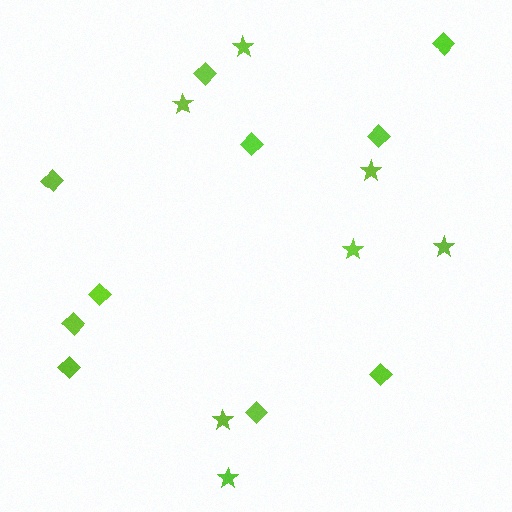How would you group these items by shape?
There are 2 groups: one group of stars (7) and one group of diamonds (10).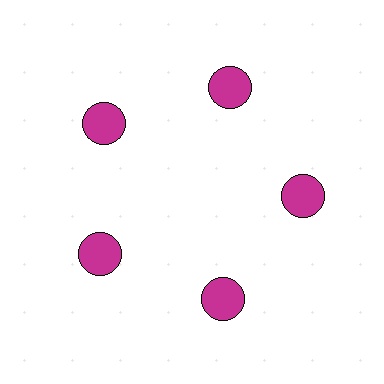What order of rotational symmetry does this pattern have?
This pattern has 5-fold rotational symmetry.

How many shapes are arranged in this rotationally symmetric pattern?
There are 5 shapes, arranged in 5 groups of 1.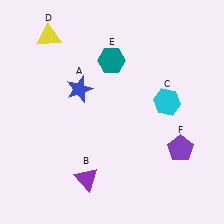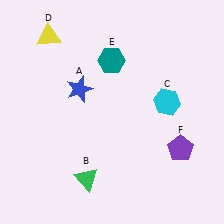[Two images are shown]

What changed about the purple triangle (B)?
In Image 1, B is purple. In Image 2, it changed to green.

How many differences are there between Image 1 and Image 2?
There is 1 difference between the two images.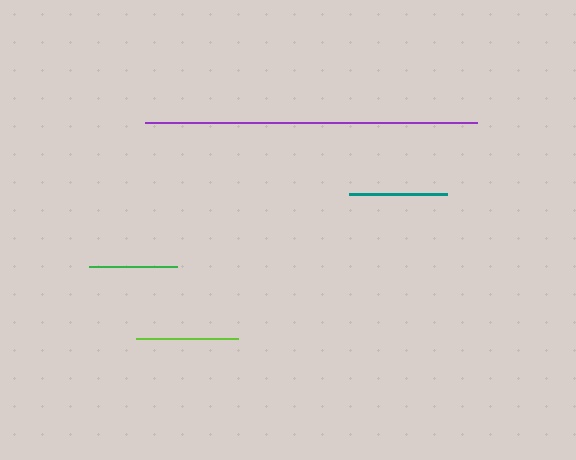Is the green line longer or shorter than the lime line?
The lime line is longer than the green line.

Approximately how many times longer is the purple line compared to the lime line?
The purple line is approximately 3.2 times the length of the lime line.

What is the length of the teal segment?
The teal segment is approximately 98 pixels long.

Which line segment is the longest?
The purple line is the longest at approximately 332 pixels.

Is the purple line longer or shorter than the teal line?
The purple line is longer than the teal line.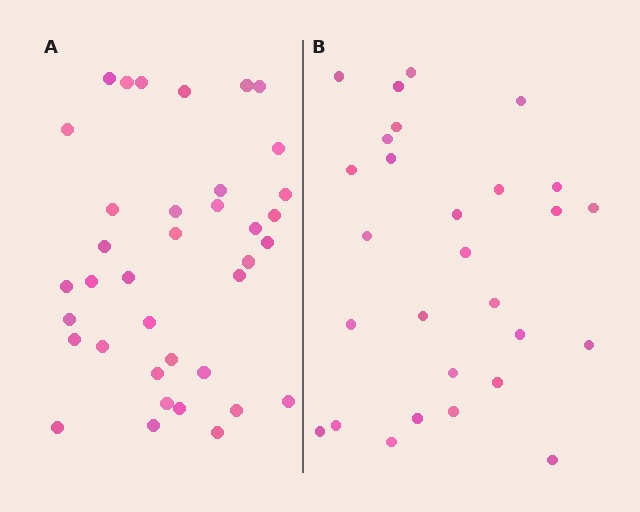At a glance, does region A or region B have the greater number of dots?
Region A (the left region) has more dots.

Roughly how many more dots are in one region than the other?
Region A has roughly 8 or so more dots than region B.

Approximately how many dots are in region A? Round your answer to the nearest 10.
About 40 dots. (The exact count is 37, which rounds to 40.)